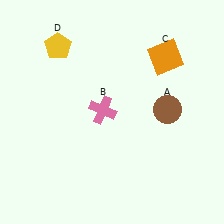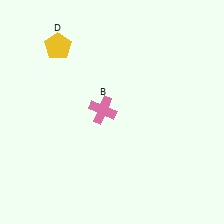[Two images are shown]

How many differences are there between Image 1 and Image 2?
There are 2 differences between the two images.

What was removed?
The brown circle (A), the orange square (C) were removed in Image 2.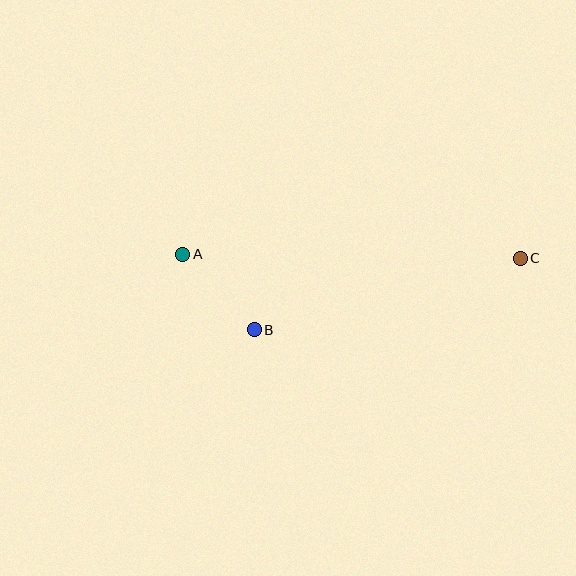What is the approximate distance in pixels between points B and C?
The distance between B and C is approximately 275 pixels.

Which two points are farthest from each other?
Points A and C are farthest from each other.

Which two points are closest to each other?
Points A and B are closest to each other.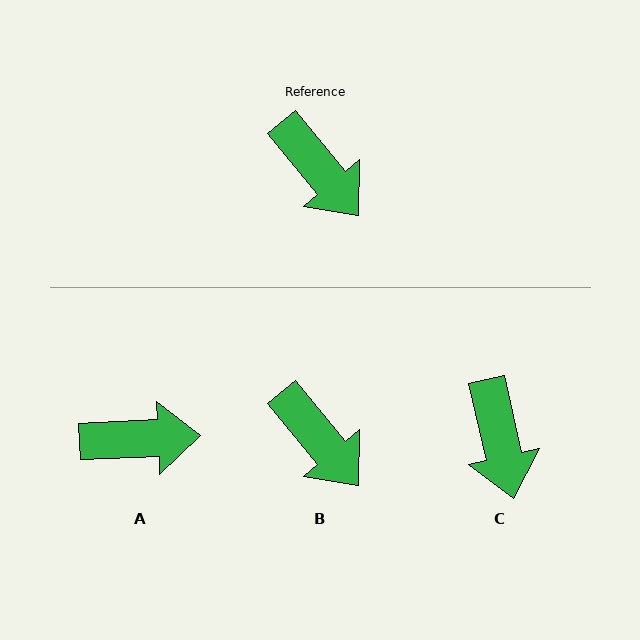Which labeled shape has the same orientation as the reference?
B.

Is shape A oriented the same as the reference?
No, it is off by about 53 degrees.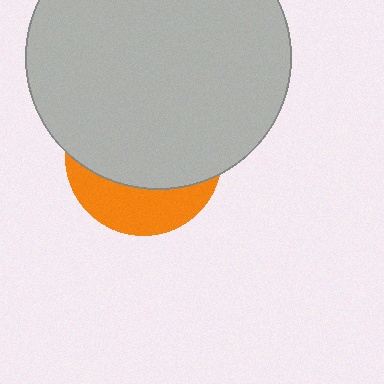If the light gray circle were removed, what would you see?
You would see the complete orange circle.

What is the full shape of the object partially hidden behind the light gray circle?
The partially hidden object is an orange circle.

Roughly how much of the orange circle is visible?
A small part of it is visible (roughly 31%).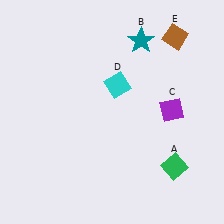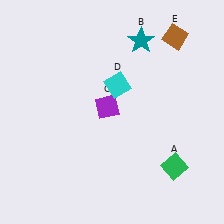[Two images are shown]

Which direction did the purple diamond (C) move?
The purple diamond (C) moved left.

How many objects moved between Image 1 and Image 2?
1 object moved between the two images.